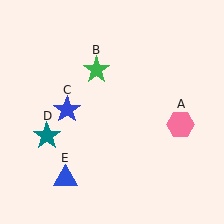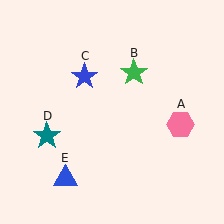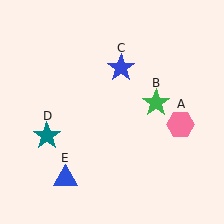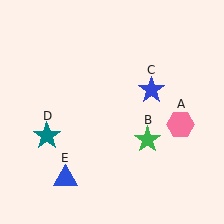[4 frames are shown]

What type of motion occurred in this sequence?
The green star (object B), blue star (object C) rotated clockwise around the center of the scene.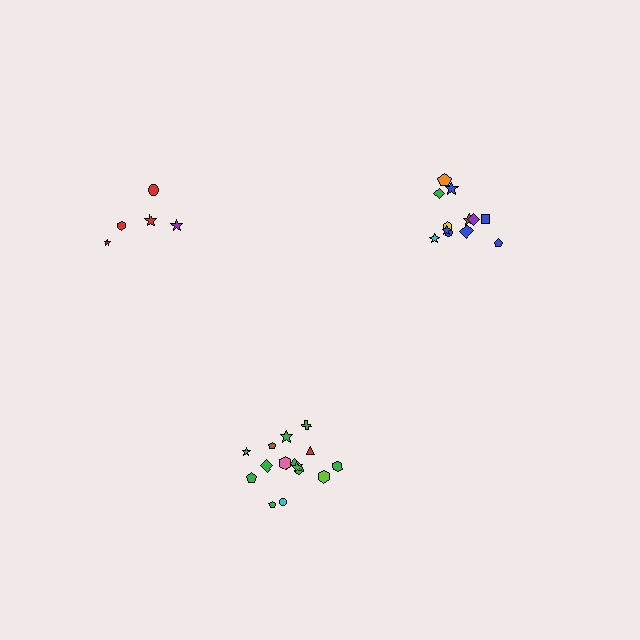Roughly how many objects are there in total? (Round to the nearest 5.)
Roughly 30 objects in total.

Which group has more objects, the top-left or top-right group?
The top-right group.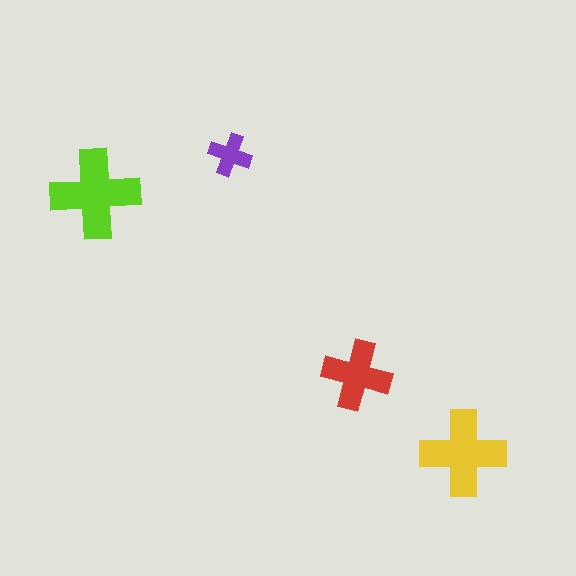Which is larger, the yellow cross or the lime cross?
The lime one.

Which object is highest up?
The purple cross is topmost.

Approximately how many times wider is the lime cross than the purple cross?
About 2 times wider.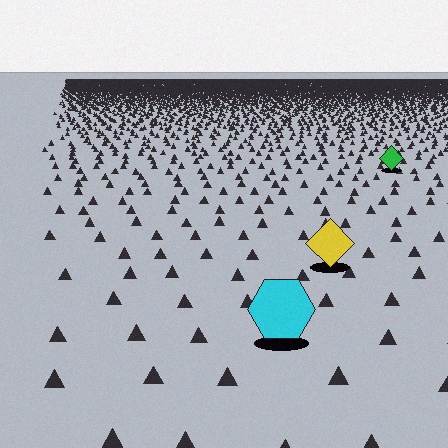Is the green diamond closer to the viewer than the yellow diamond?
No. The yellow diamond is closer — you can tell from the texture gradient: the ground texture is coarser near it.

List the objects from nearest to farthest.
From nearest to farthest: the cyan hexagon, the yellow diamond, the green diamond.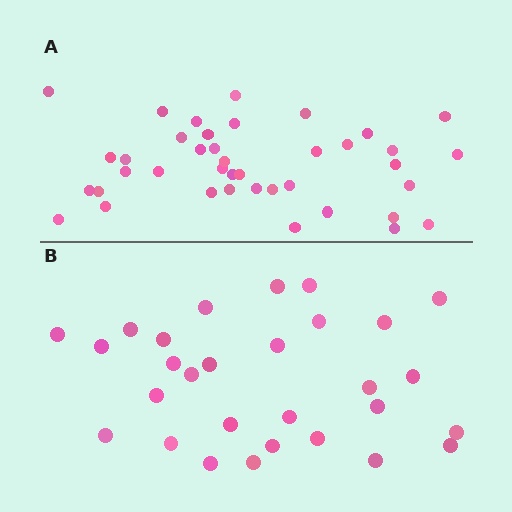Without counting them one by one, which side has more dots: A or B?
Region A (the top region) has more dots.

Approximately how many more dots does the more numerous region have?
Region A has roughly 12 or so more dots than region B.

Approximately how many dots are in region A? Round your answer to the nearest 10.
About 40 dots.